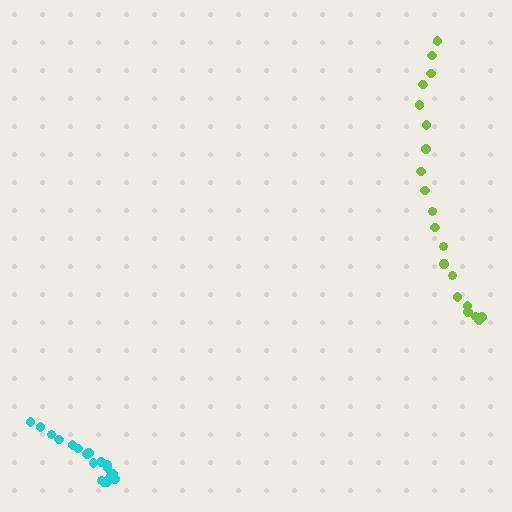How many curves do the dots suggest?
There are 2 distinct paths.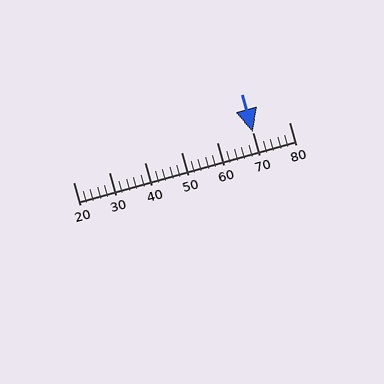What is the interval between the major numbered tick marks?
The major tick marks are spaced 10 units apart.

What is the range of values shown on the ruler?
The ruler shows values from 20 to 80.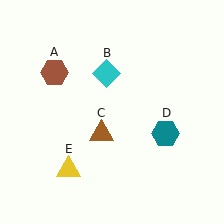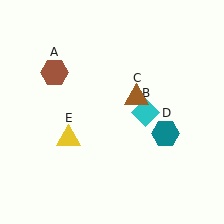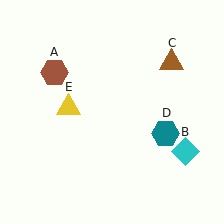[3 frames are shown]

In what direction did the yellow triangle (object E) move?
The yellow triangle (object E) moved up.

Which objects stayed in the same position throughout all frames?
Brown hexagon (object A) and teal hexagon (object D) remained stationary.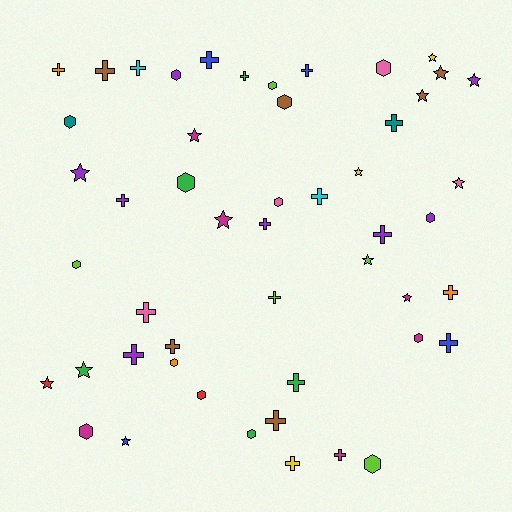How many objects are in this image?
There are 50 objects.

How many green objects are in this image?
There are 5 green objects.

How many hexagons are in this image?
There are 15 hexagons.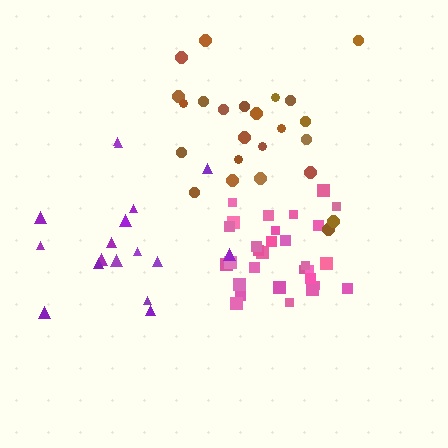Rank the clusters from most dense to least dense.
pink, brown, purple.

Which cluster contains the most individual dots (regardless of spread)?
Pink (30).